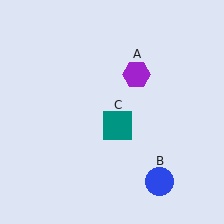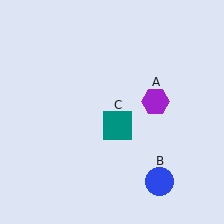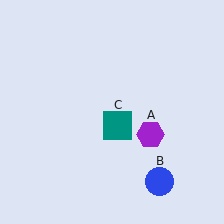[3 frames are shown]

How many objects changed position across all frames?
1 object changed position: purple hexagon (object A).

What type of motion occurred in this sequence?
The purple hexagon (object A) rotated clockwise around the center of the scene.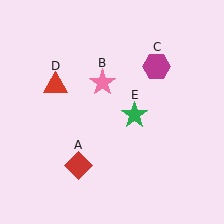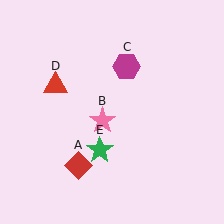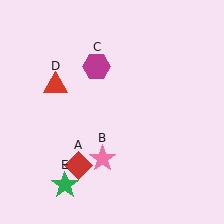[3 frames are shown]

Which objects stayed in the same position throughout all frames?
Red diamond (object A) and red triangle (object D) remained stationary.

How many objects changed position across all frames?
3 objects changed position: pink star (object B), magenta hexagon (object C), green star (object E).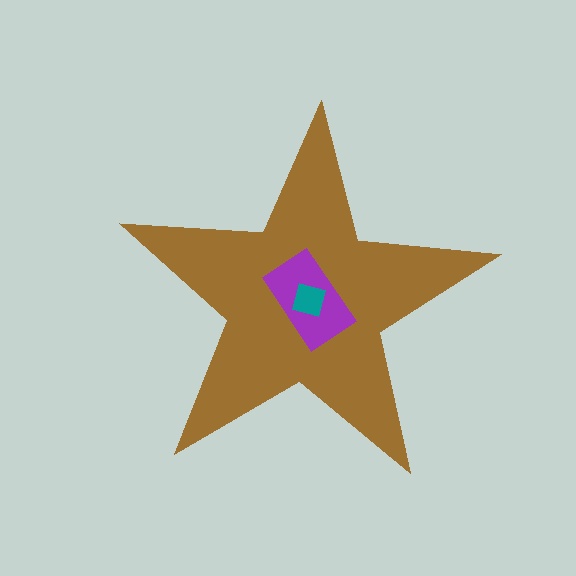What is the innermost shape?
The teal square.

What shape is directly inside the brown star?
The purple rectangle.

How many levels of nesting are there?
3.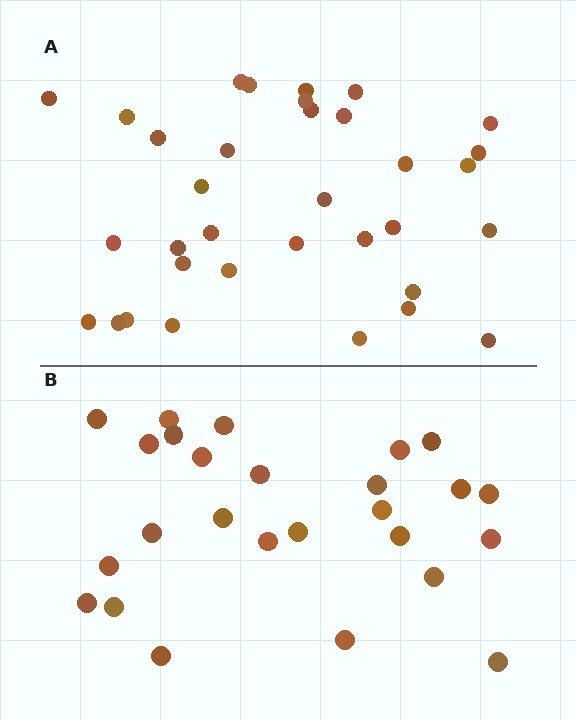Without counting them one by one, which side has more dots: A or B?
Region A (the top region) has more dots.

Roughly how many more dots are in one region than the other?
Region A has roughly 8 or so more dots than region B.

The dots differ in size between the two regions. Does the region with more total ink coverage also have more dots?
No. Region B has more total ink coverage because its dots are larger, but region A actually contains more individual dots. Total area can be misleading — the number of items is what matters here.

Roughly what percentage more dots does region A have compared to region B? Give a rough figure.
About 30% more.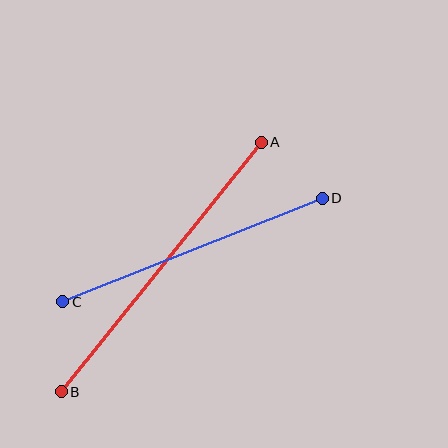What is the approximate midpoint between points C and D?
The midpoint is at approximately (193, 250) pixels.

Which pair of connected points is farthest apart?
Points A and B are farthest apart.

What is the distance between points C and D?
The distance is approximately 279 pixels.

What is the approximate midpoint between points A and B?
The midpoint is at approximately (161, 267) pixels.